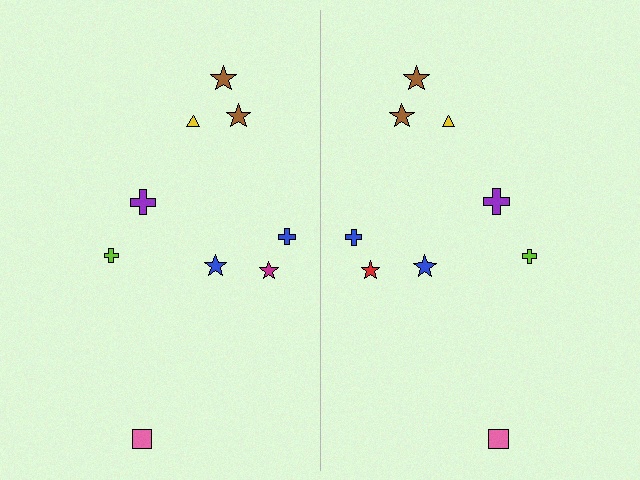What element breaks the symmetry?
The red star on the right side breaks the symmetry — its mirror counterpart is magenta.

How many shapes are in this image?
There are 18 shapes in this image.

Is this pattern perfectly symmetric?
No, the pattern is not perfectly symmetric. The red star on the right side breaks the symmetry — its mirror counterpart is magenta.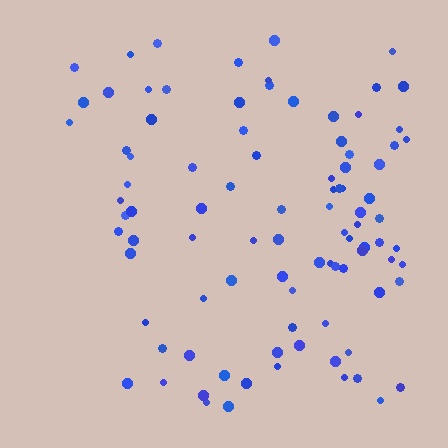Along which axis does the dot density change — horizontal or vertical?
Horizontal.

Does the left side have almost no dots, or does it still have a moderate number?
Still a moderate number, just noticeably fewer than the right.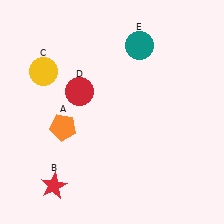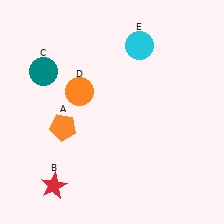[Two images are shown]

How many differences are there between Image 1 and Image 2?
There are 3 differences between the two images.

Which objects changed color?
C changed from yellow to teal. D changed from red to orange. E changed from teal to cyan.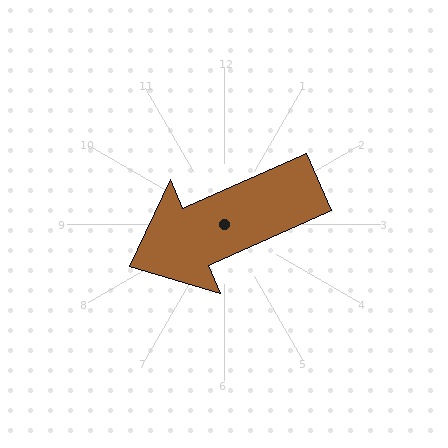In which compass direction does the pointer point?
Southwest.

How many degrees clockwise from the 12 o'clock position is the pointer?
Approximately 246 degrees.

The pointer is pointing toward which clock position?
Roughly 8 o'clock.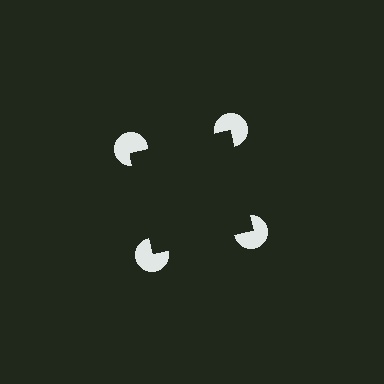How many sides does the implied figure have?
4 sides.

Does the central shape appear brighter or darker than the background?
It typically appears slightly darker than the background, even though no actual brightness change is drawn.